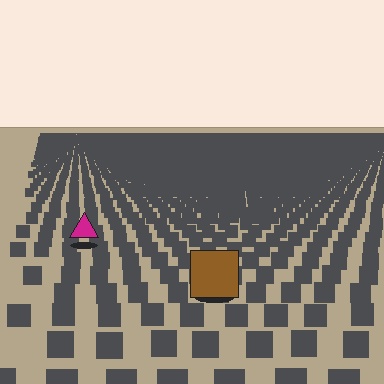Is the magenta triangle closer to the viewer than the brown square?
No. The brown square is closer — you can tell from the texture gradient: the ground texture is coarser near it.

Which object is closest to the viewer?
The brown square is closest. The texture marks near it are larger and more spread out.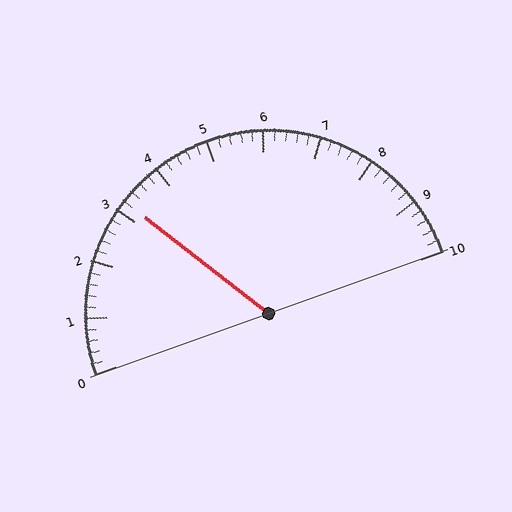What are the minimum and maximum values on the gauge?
The gauge ranges from 0 to 10.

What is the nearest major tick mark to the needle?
The nearest major tick mark is 3.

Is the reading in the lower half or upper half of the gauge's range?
The reading is in the lower half of the range (0 to 10).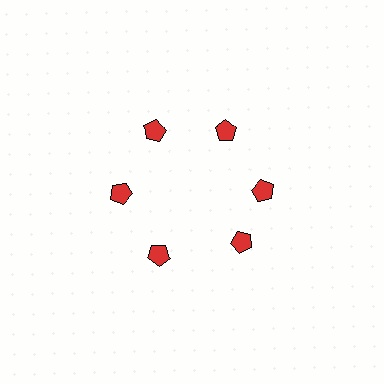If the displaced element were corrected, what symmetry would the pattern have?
It would have 6-fold rotational symmetry — the pattern would map onto itself every 60 degrees.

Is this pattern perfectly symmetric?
No. The 6 red pentagons are arranged in a ring, but one element near the 5 o'clock position is rotated out of alignment along the ring, breaking the 6-fold rotational symmetry.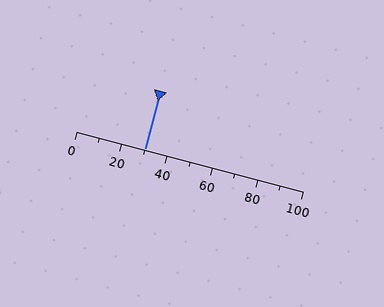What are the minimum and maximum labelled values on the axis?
The axis runs from 0 to 100.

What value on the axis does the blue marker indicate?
The marker indicates approximately 30.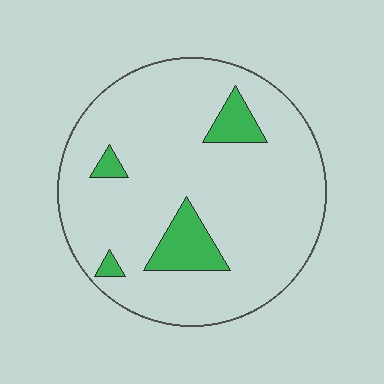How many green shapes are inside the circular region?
4.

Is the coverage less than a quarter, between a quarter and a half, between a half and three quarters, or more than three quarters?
Less than a quarter.